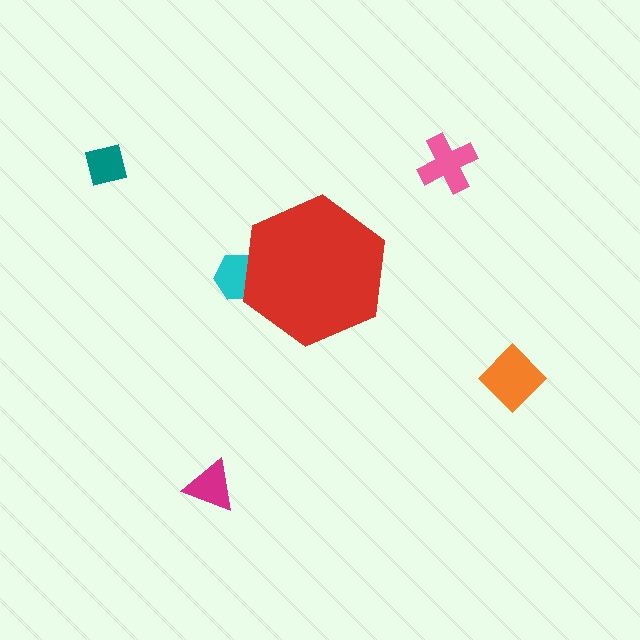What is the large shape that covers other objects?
A red hexagon.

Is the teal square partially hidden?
No, the teal square is fully visible.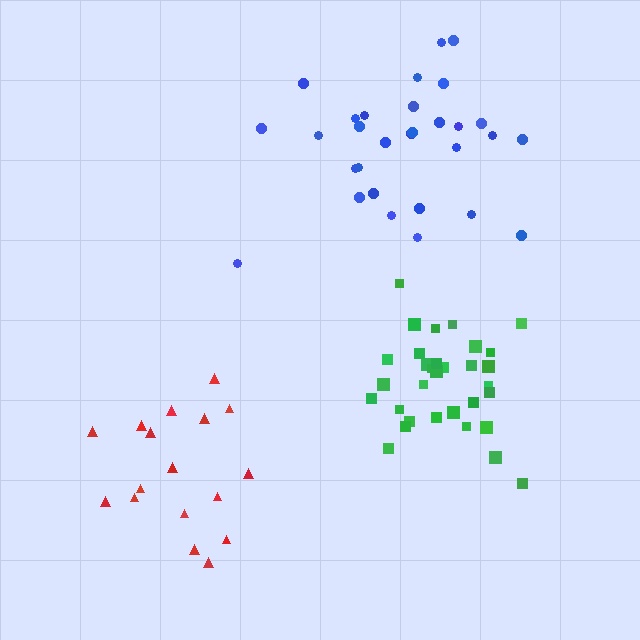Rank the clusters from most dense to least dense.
green, blue, red.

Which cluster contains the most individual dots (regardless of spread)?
Green (32).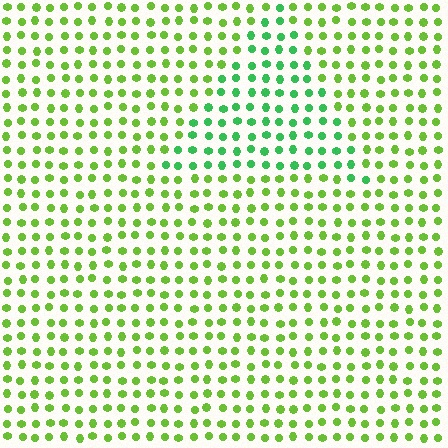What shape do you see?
I see a triangle.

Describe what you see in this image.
The image is filled with small lime elements in a uniform arrangement. A triangle-shaped region is visible where the elements are tinted to a slightly different hue, forming a subtle color boundary.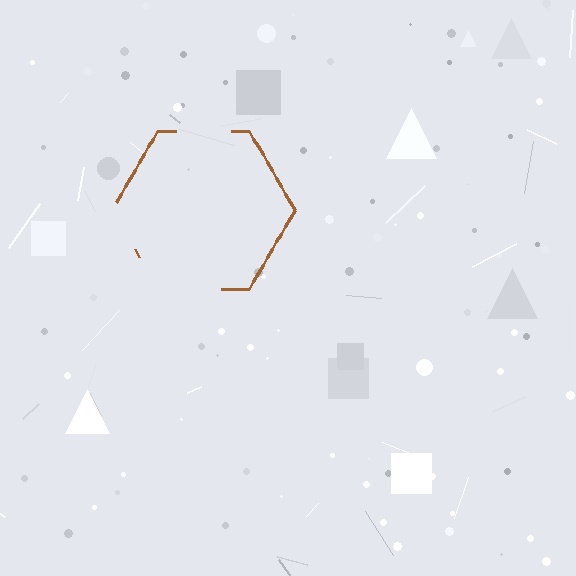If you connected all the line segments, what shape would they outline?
They would outline a hexagon.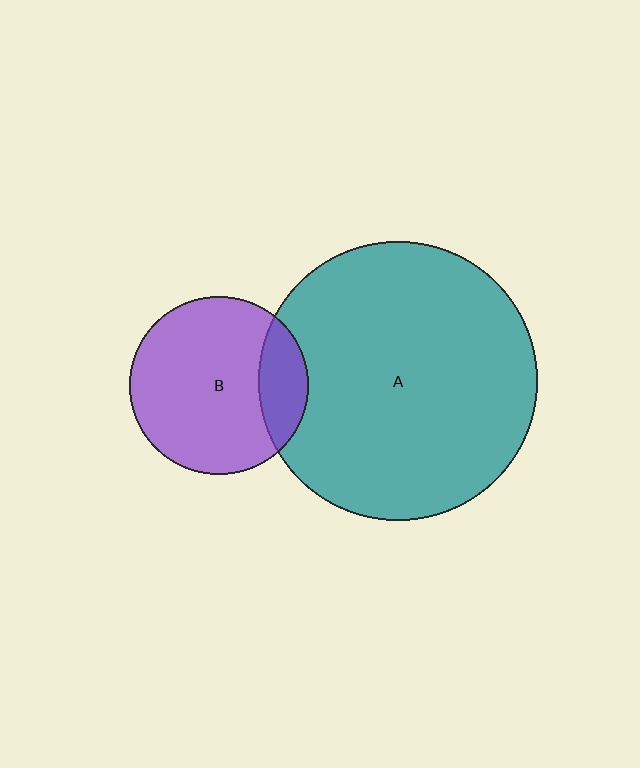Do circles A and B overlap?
Yes.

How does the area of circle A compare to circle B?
Approximately 2.4 times.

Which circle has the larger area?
Circle A (teal).